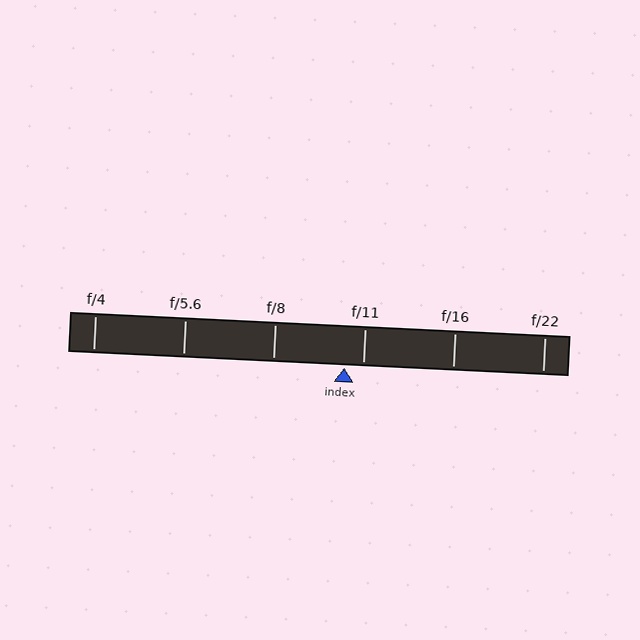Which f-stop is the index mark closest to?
The index mark is closest to f/11.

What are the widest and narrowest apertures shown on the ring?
The widest aperture shown is f/4 and the narrowest is f/22.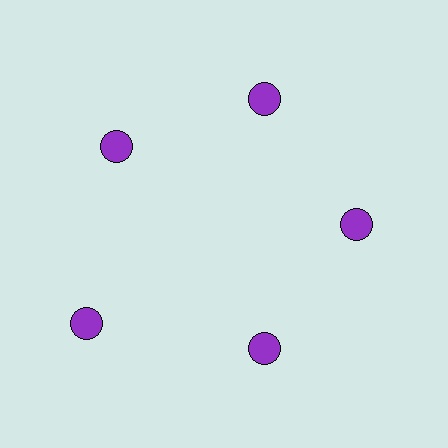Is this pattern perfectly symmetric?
No. The 5 purple circles are arranged in a ring, but one element near the 8 o'clock position is pushed outward from the center, breaking the 5-fold rotational symmetry.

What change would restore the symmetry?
The symmetry would be restored by moving it inward, back onto the ring so that all 5 circles sit at equal angles and equal distance from the center.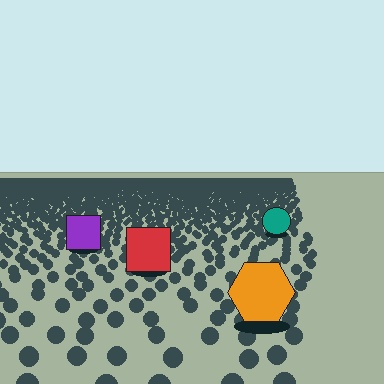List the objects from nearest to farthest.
From nearest to farthest: the orange hexagon, the red square, the purple square, the teal circle.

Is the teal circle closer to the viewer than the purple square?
No. The purple square is closer — you can tell from the texture gradient: the ground texture is coarser near it.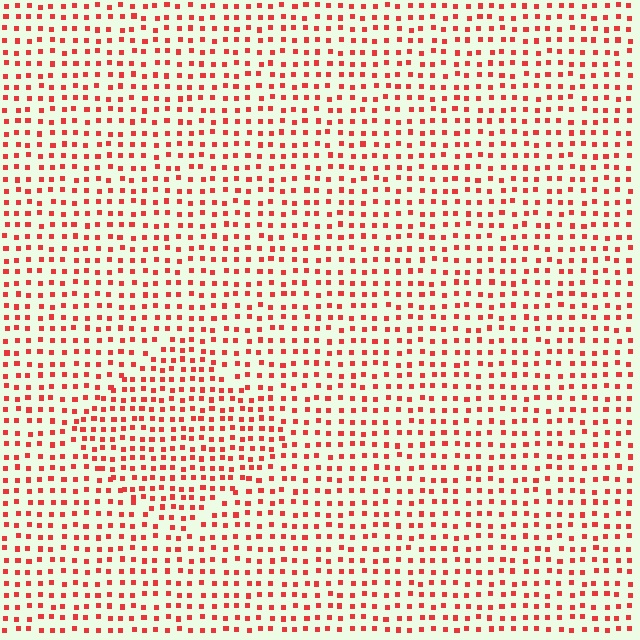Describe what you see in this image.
The image contains small red elements arranged at two different densities. A diamond-shaped region is visible where the elements are more densely packed than the surrounding area.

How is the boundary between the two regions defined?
The boundary is defined by a change in element density (approximately 1.4x ratio). All elements are the same color, size, and shape.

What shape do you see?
I see a diamond.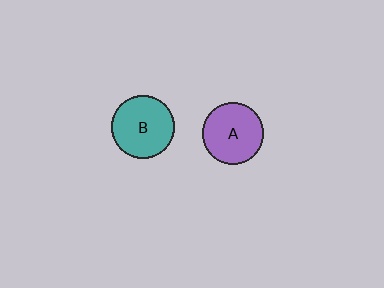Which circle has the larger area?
Circle B (teal).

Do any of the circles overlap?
No, none of the circles overlap.